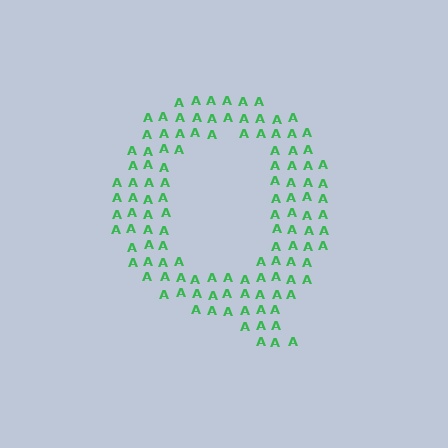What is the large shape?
The large shape is the letter Q.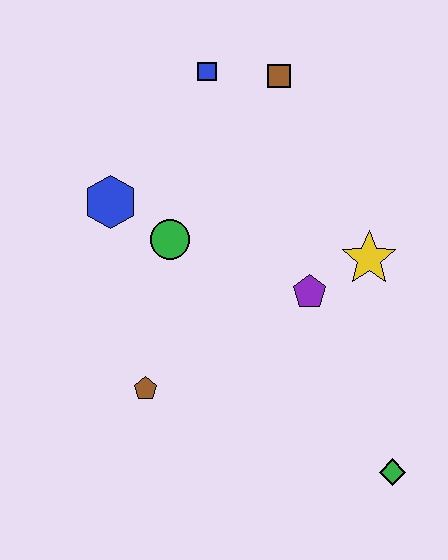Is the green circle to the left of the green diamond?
Yes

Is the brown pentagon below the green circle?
Yes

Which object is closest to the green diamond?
The purple pentagon is closest to the green diamond.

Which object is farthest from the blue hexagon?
The green diamond is farthest from the blue hexagon.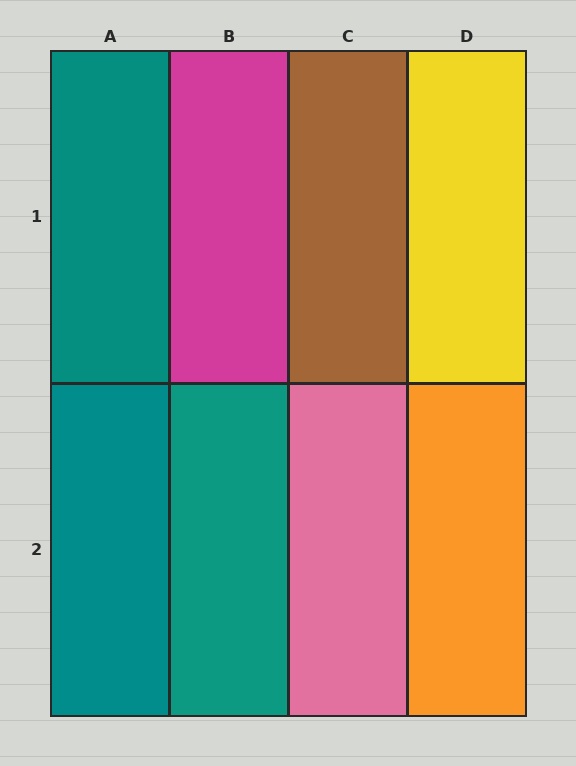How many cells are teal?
3 cells are teal.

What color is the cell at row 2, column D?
Orange.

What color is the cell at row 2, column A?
Teal.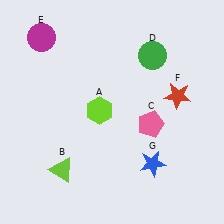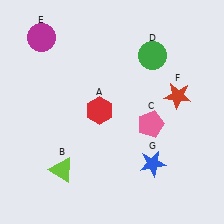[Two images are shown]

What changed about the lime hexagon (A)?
In Image 1, A is lime. In Image 2, it changed to red.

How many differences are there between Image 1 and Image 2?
There is 1 difference between the two images.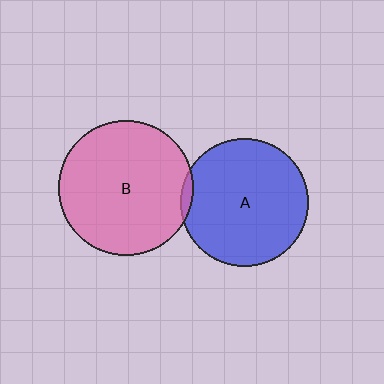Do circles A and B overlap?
Yes.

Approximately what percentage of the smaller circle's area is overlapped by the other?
Approximately 5%.